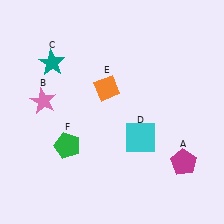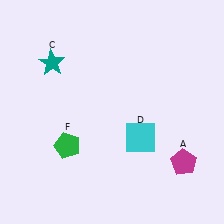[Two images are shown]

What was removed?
The orange diamond (E), the pink star (B) were removed in Image 2.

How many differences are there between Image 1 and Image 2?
There are 2 differences between the two images.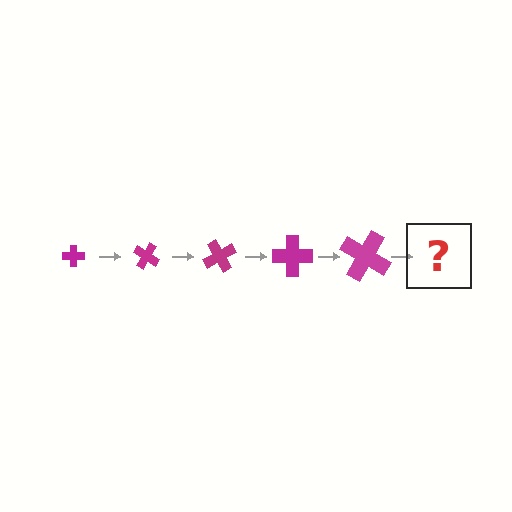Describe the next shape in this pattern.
It should be a cross, larger than the previous one and rotated 150 degrees from the start.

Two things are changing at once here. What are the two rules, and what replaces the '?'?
The two rules are that the cross grows larger each step and it rotates 30 degrees each step. The '?' should be a cross, larger than the previous one and rotated 150 degrees from the start.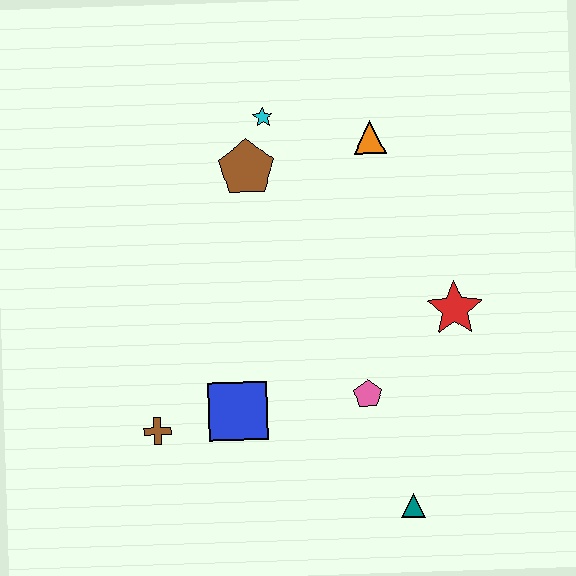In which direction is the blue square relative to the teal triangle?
The blue square is to the left of the teal triangle.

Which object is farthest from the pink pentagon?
The cyan star is farthest from the pink pentagon.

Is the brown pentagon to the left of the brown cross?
No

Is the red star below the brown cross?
No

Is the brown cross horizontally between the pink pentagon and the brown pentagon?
No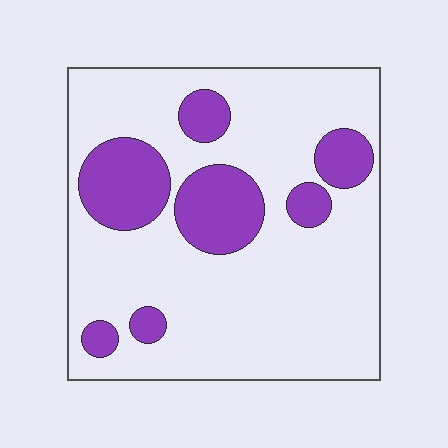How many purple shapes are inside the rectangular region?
7.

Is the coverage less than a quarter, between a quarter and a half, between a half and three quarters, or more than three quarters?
Less than a quarter.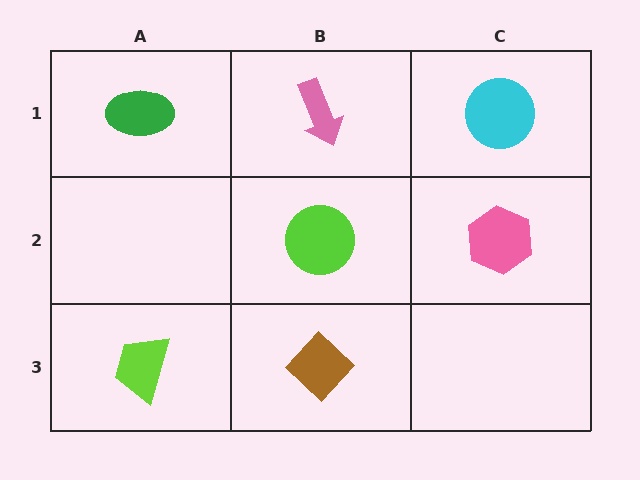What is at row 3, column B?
A brown diamond.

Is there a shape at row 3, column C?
No, that cell is empty.